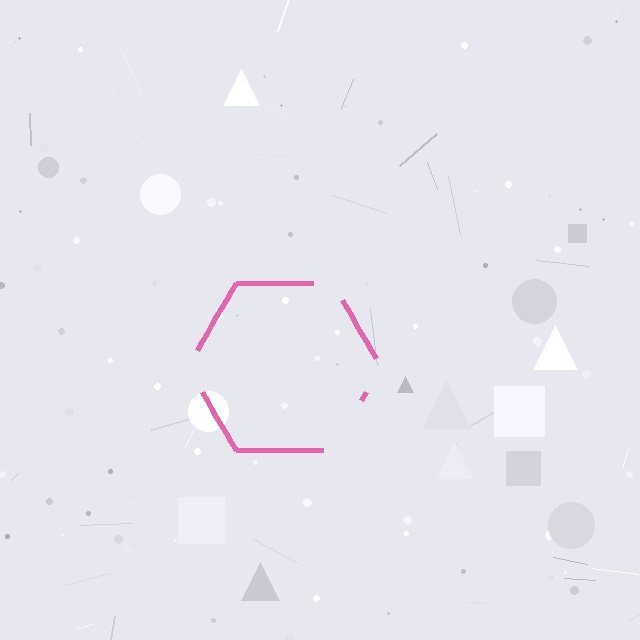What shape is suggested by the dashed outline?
The dashed outline suggests a hexagon.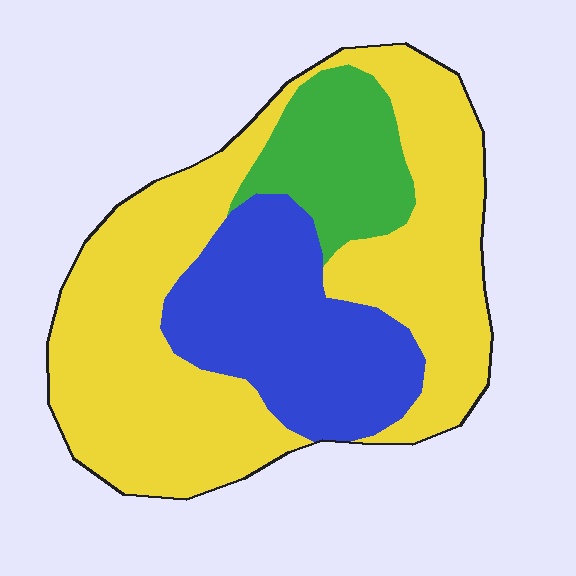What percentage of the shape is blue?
Blue covers about 25% of the shape.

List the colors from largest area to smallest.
From largest to smallest: yellow, blue, green.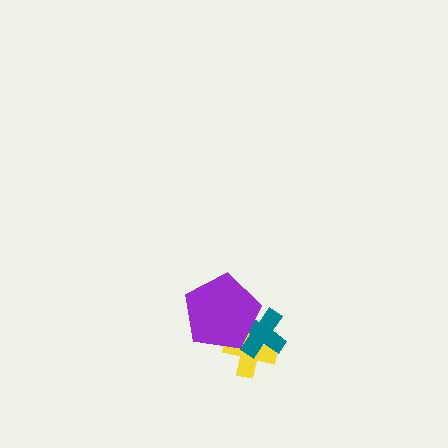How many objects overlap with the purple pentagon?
2 objects overlap with the purple pentagon.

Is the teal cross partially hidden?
Yes, it is partially covered by another shape.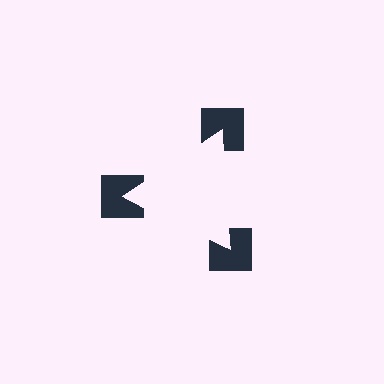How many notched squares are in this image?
There are 3 — one at each vertex of the illusory triangle.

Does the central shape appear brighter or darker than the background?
It typically appears slightly brighter than the background, even though no actual brightness change is drawn.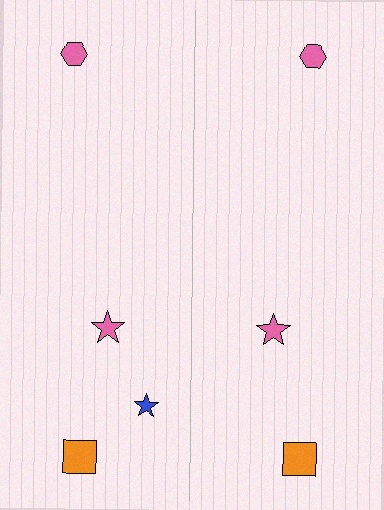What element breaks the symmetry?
A blue star is missing from the right side.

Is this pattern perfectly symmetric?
No, the pattern is not perfectly symmetric. A blue star is missing from the right side.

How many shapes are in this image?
There are 7 shapes in this image.